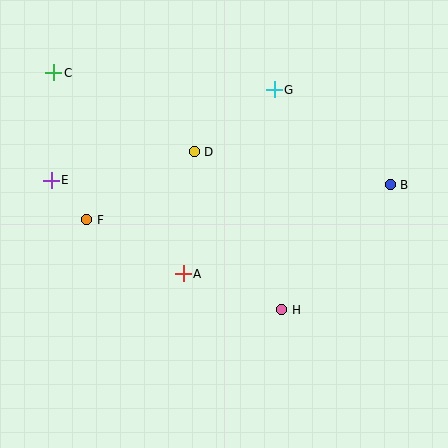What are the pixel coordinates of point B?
Point B is at (390, 185).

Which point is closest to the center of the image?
Point A at (183, 274) is closest to the center.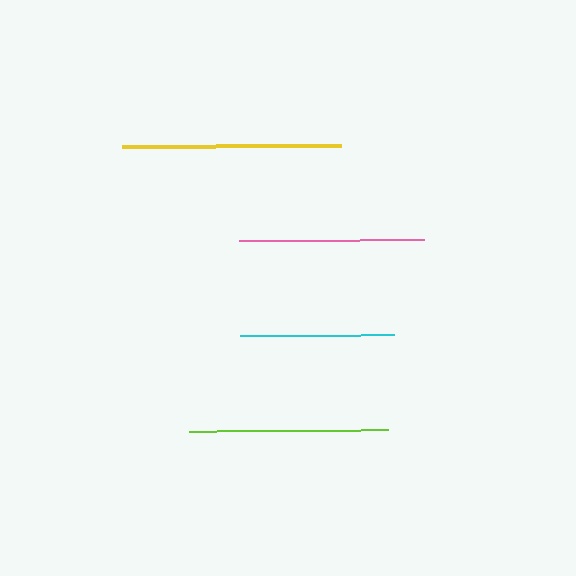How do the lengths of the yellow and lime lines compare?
The yellow and lime lines are approximately the same length.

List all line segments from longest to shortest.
From longest to shortest: yellow, lime, pink, cyan.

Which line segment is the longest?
The yellow line is the longest at approximately 219 pixels.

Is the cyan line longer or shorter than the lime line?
The lime line is longer than the cyan line.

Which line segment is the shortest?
The cyan line is the shortest at approximately 154 pixels.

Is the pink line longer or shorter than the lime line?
The lime line is longer than the pink line.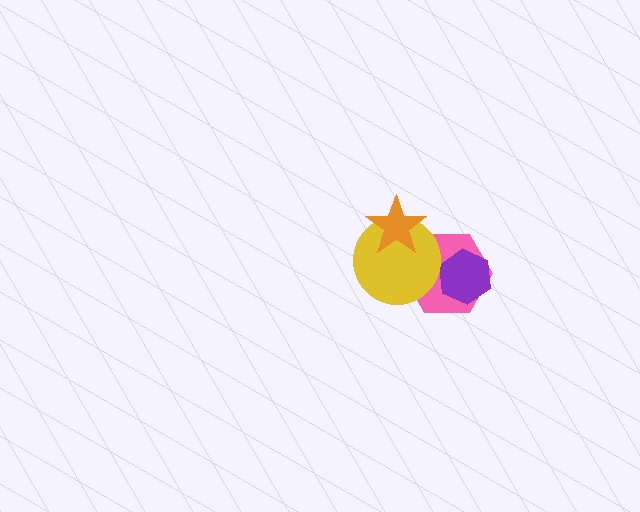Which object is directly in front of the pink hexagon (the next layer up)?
The purple hexagon is directly in front of the pink hexagon.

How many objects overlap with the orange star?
1 object overlaps with the orange star.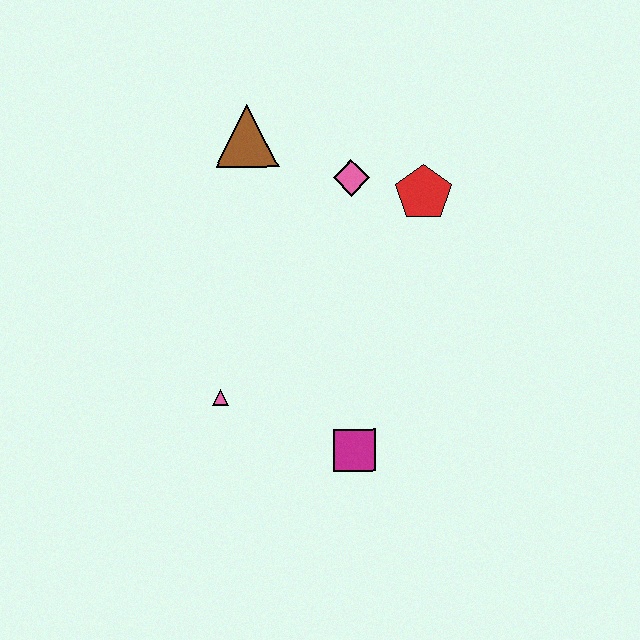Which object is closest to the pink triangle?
The magenta square is closest to the pink triangle.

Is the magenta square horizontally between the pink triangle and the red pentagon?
Yes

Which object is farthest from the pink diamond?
The magenta square is farthest from the pink diamond.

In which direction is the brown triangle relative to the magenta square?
The brown triangle is above the magenta square.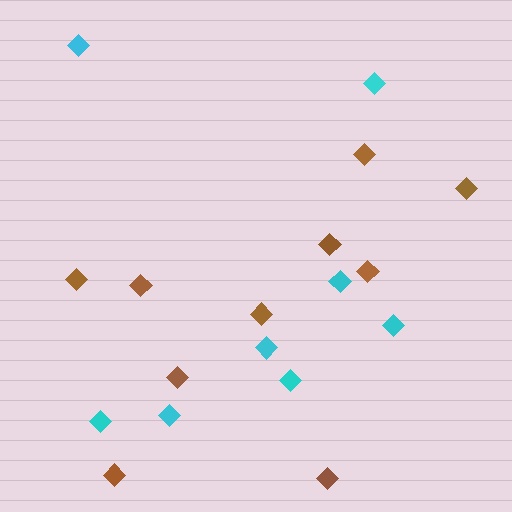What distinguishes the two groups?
There are 2 groups: one group of cyan diamonds (8) and one group of brown diamonds (10).